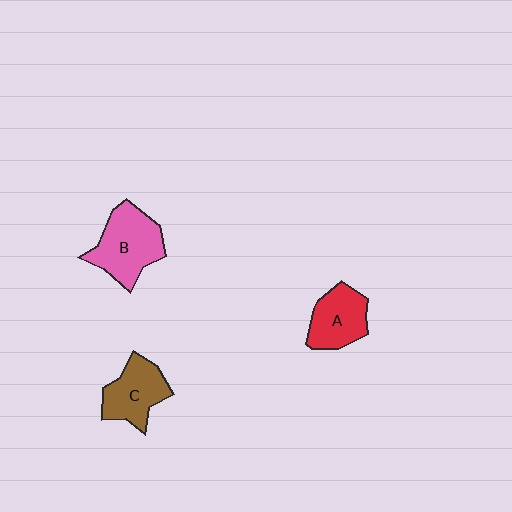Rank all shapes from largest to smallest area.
From largest to smallest: B (pink), C (brown), A (red).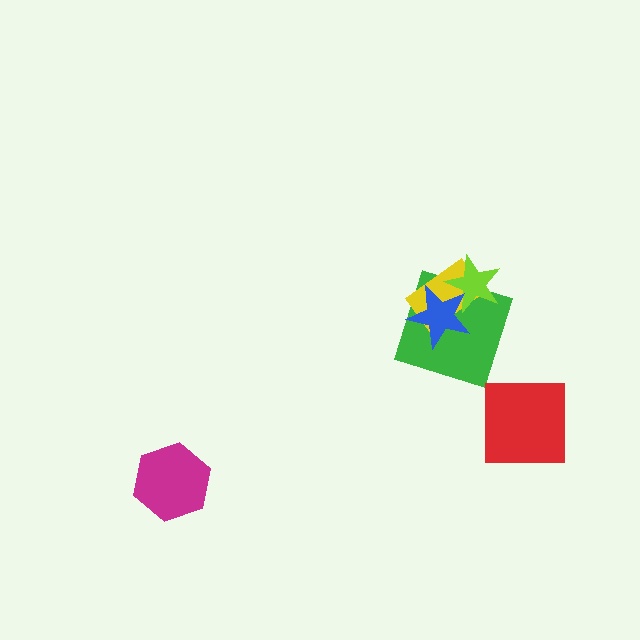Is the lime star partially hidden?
Yes, it is partially covered by another shape.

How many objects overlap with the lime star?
3 objects overlap with the lime star.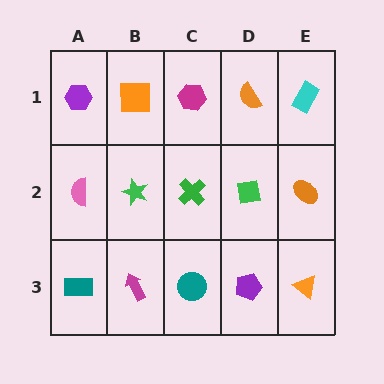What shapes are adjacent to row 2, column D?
An orange semicircle (row 1, column D), a purple pentagon (row 3, column D), a green cross (row 2, column C), an orange ellipse (row 2, column E).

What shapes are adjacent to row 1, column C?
A green cross (row 2, column C), an orange square (row 1, column B), an orange semicircle (row 1, column D).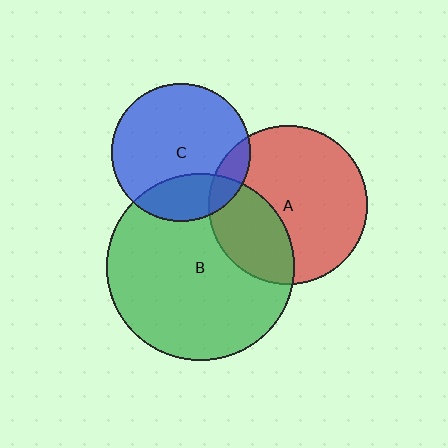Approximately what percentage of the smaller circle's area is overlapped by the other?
Approximately 25%.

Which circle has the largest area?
Circle B (green).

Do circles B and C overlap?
Yes.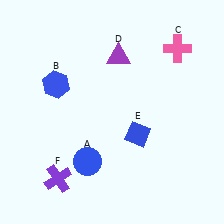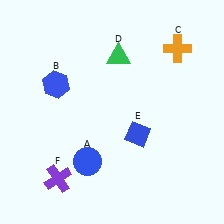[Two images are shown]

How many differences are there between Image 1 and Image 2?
There are 2 differences between the two images.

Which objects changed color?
C changed from pink to orange. D changed from purple to green.